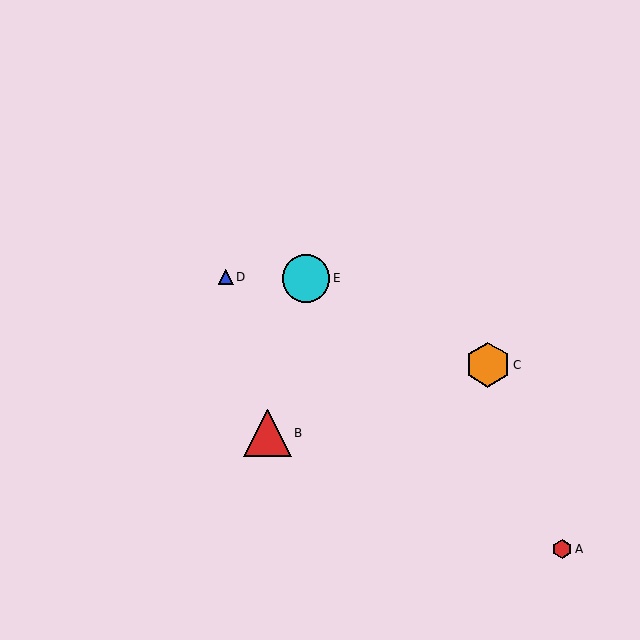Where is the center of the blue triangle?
The center of the blue triangle is at (226, 277).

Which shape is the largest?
The cyan circle (labeled E) is the largest.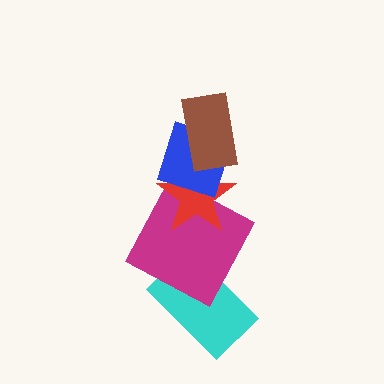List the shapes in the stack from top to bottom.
From top to bottom: the brown rectangle, the blue diamond, the red star, the magenta square, the cyan rectangle.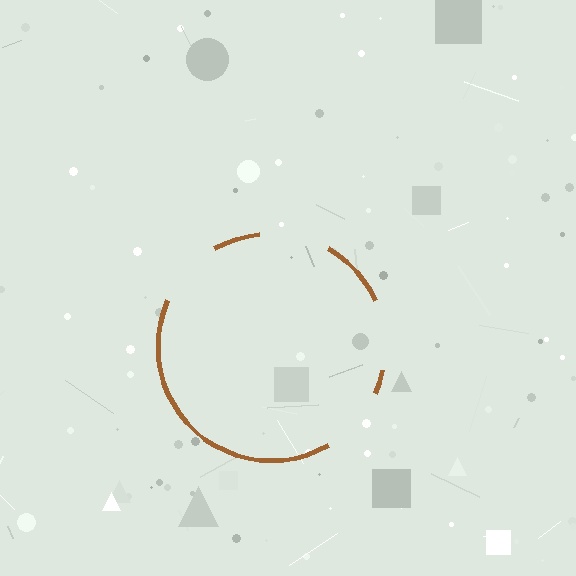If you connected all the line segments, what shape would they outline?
They would outline a circle.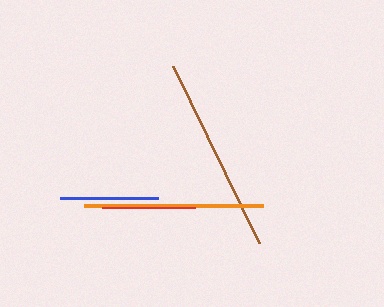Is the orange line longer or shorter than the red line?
The orange line is longer than the red line.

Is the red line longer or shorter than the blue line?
The blue line is longer than the red line.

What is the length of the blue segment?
The blue segment is approximately 98 pixels long.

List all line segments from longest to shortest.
From longest to shortest: brown, orange, blue, red.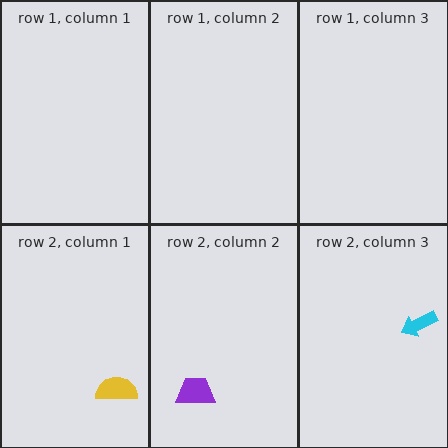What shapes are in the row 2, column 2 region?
The purple trapezoid.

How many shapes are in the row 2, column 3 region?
1.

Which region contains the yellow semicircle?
The row 2, column 1 region.